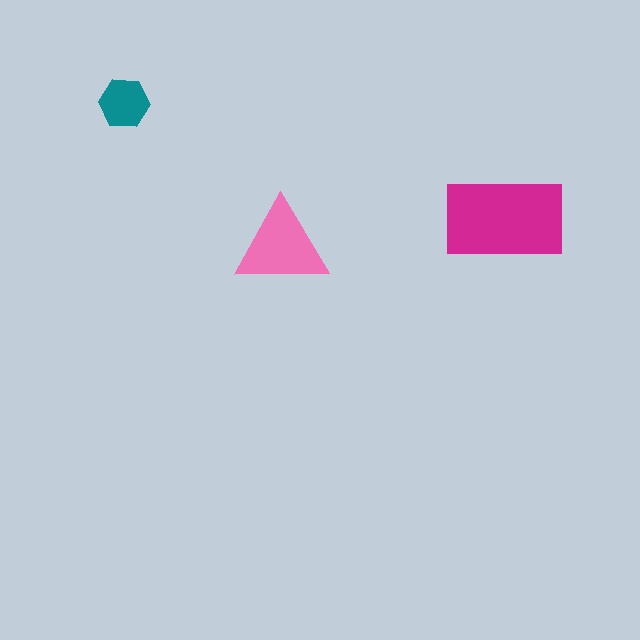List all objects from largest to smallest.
The magenta rectangle, the pink triangle, the teal hexagon.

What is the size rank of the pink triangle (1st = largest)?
2nd.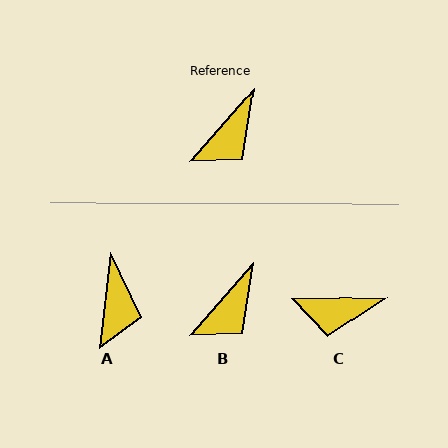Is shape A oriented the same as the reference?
No, it is off by about 34 degrees.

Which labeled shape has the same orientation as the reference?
B.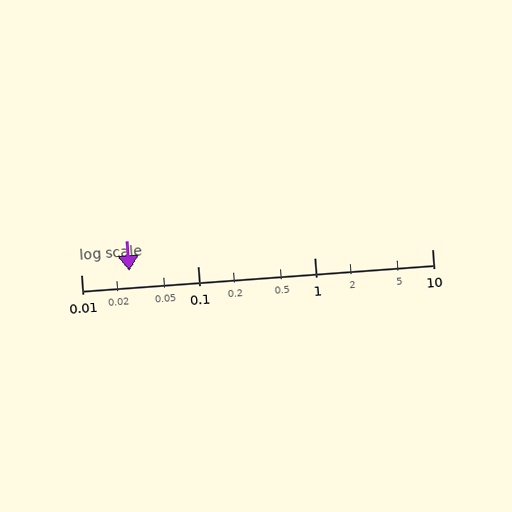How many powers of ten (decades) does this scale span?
The scale spans 3 decades, from 0.01 to 10.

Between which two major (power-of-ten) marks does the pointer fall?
The pointer is between 0.01 and 0.1.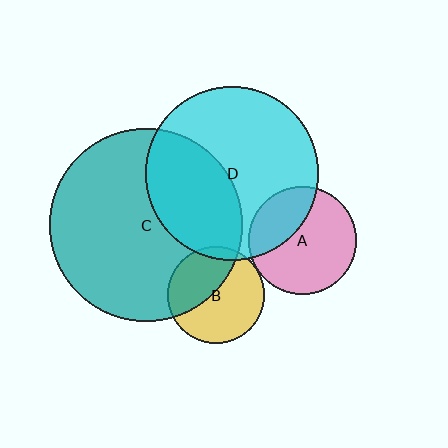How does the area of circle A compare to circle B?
Approximately 1.2 times.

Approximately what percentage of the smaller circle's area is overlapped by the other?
Approximately 30%.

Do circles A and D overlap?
Yes.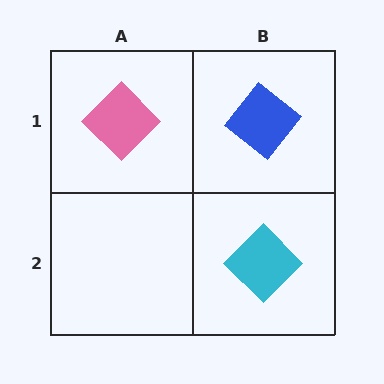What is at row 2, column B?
A cyan diamond.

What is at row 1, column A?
A pink diamond.